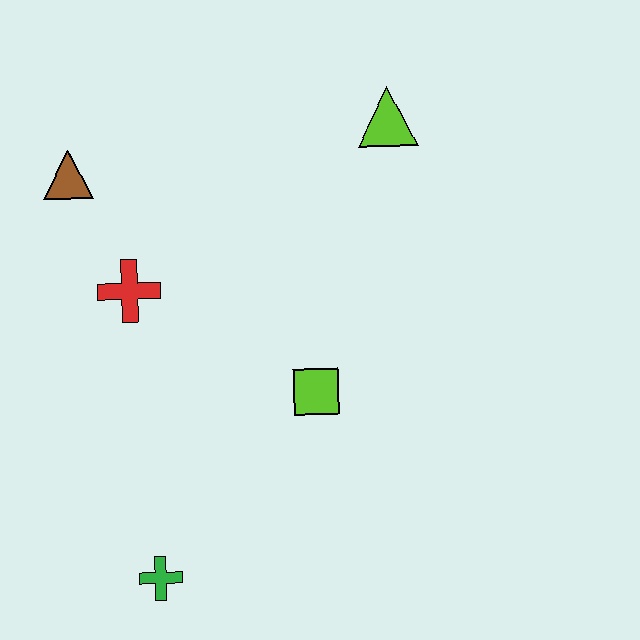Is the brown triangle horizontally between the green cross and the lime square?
No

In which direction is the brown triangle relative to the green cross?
The brown triangle is above the green cross.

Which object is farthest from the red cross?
The lime triangle is farthest from the red cross.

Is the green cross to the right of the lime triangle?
No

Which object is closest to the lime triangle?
The lime square is closest to the lime triangle.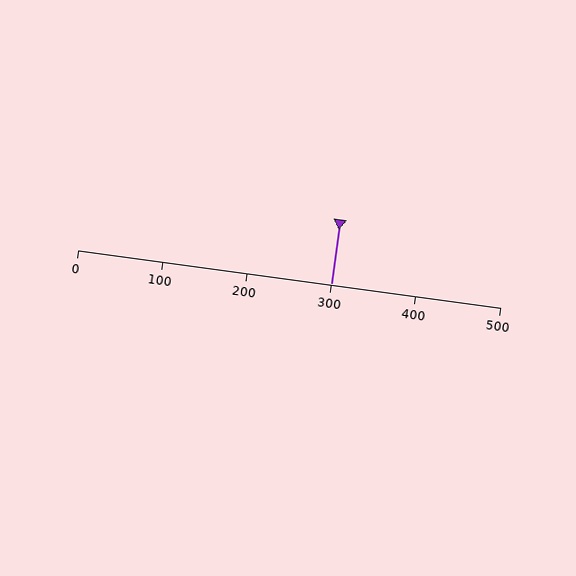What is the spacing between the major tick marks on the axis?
The major ticks are spaced 100 apart.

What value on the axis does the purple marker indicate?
The marker indicates approximately 300.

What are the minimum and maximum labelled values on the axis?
The axis runs from 0 to 500.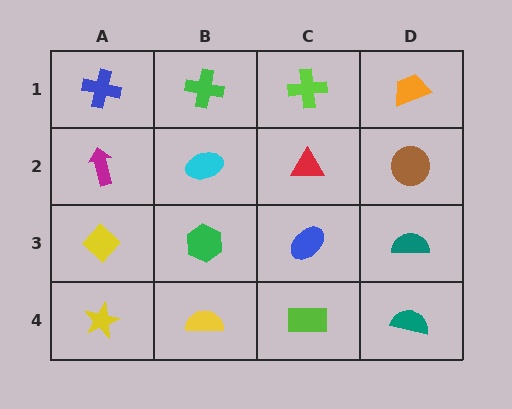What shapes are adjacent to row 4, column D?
A teal semicircle (row 3, column D), a lime rectangle (row 4, column C).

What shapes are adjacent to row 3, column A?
A magenta arrow (row 2, column A), a yellow star (row 4, column A), a green hexagon (row 3, column B).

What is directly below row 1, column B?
A cyan ellipse.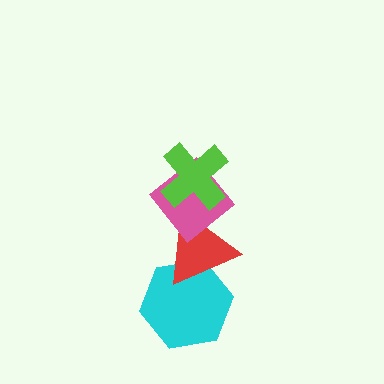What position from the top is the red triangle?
The red triangle is 3rd from the top.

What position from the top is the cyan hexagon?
The cyan hexagon is 4th from the top.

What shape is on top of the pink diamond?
The lime cross is on top of the pink diamond.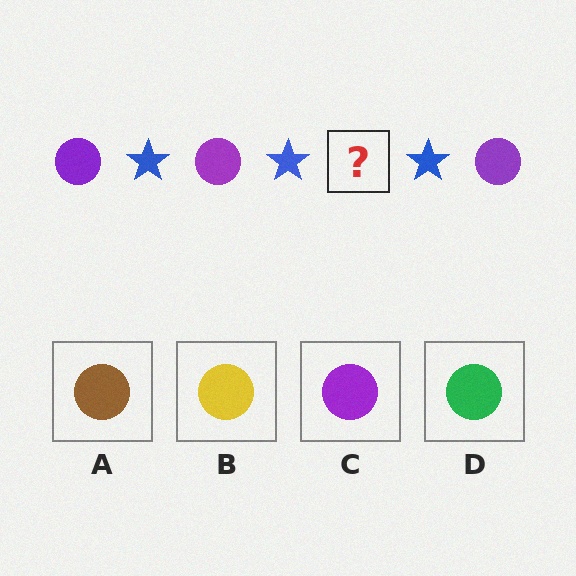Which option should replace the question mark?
Option C.